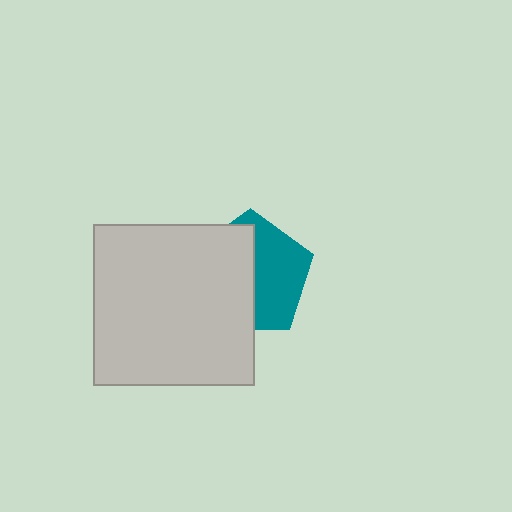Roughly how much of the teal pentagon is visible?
About half of it is visible (roughly 46%).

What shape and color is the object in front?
The object in front is a light gray square.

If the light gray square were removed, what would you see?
You would see the complete teal pentagon.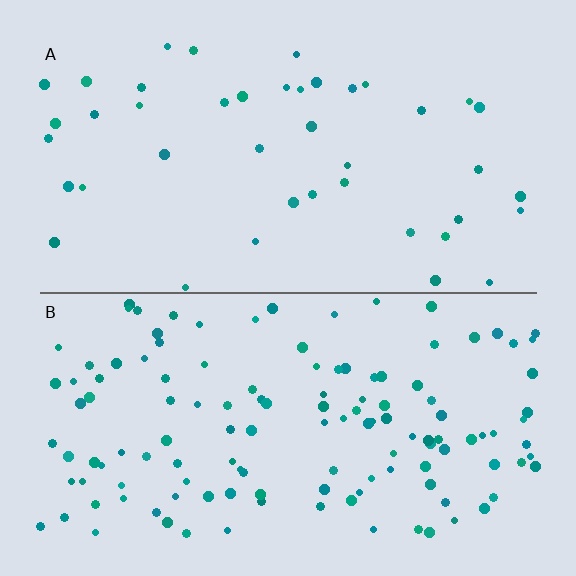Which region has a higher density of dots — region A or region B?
B (the bottom).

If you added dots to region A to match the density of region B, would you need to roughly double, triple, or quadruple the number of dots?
Approximately triple.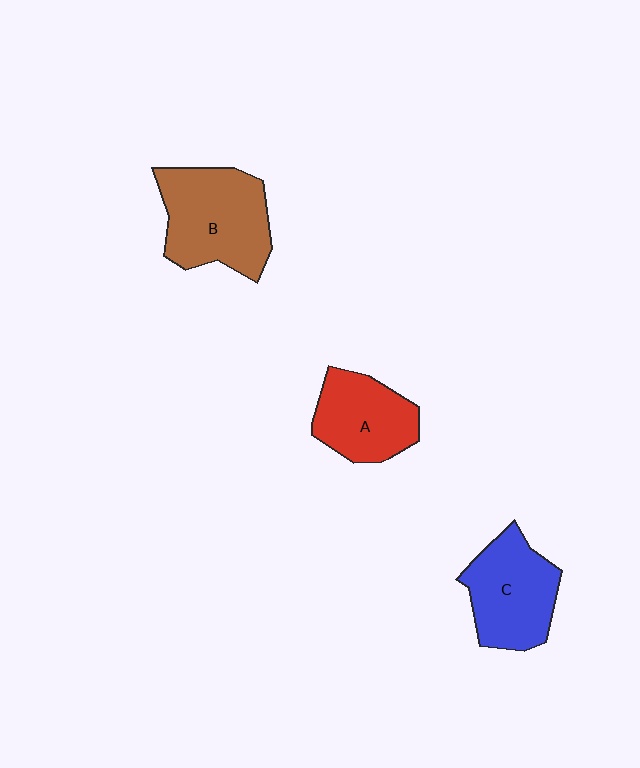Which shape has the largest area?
Shape B (brown).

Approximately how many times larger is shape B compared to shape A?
Approximately 1.4 times.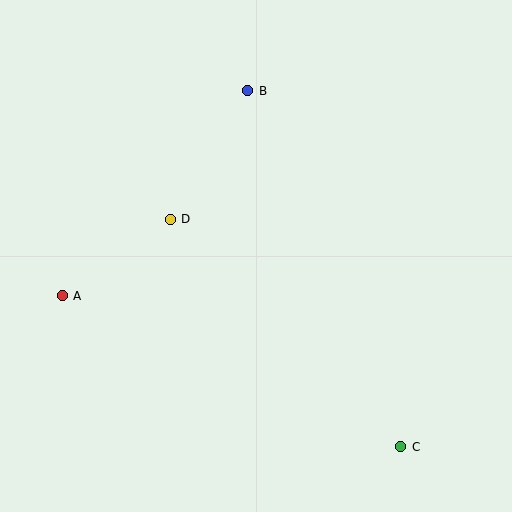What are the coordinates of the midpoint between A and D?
The midpoint between A and D is at (116, 258).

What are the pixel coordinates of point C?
Point C is at (401, 447).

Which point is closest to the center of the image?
Point D at (170, 219) is closest to the center.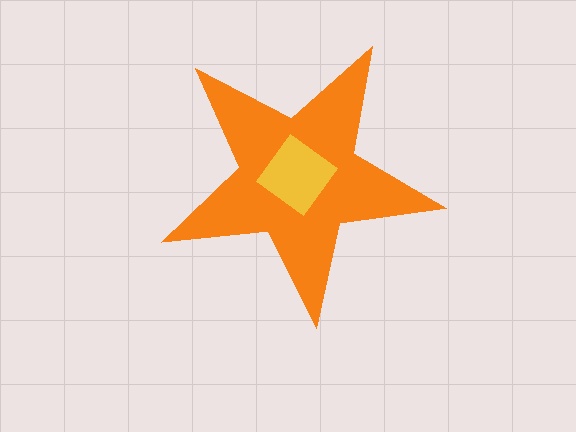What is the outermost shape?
The orange star.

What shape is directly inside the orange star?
The yellow diamond.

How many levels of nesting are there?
2.